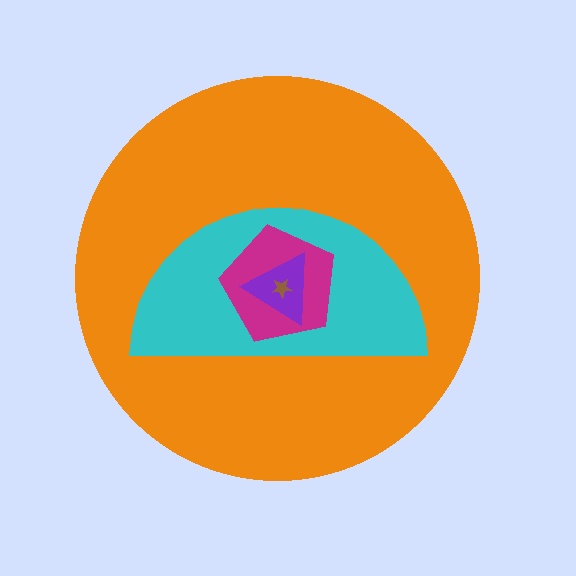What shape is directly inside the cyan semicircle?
The magenta pentagon.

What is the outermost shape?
The orange circle.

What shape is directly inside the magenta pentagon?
The purple triangle.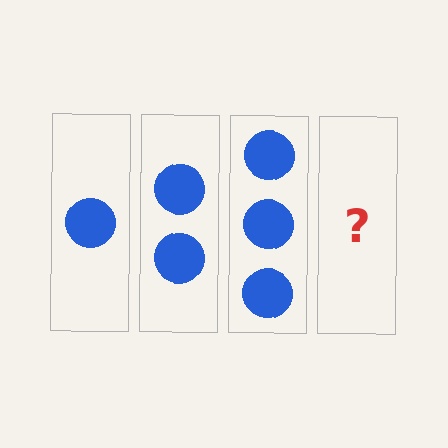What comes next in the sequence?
The next element should be 4 circles.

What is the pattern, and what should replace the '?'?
The pattern is that each step adds one more circle. The '?' should be 4 circles.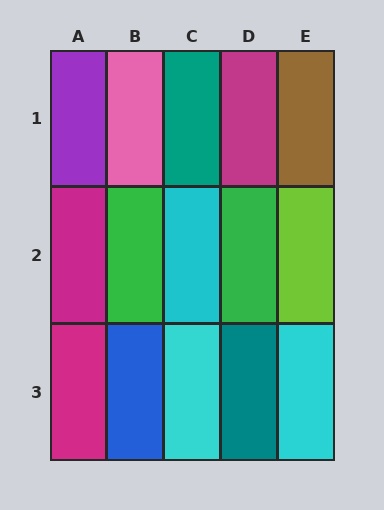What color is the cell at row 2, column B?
Green.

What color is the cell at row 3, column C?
Cyan.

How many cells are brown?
1 cell is brown.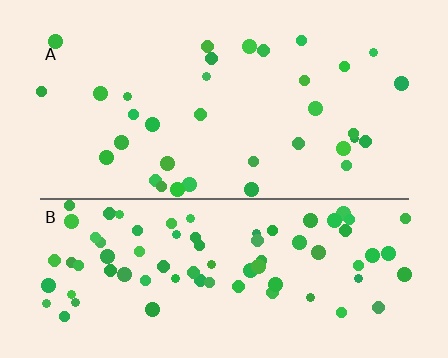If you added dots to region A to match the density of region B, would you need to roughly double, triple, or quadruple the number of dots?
Approximately double.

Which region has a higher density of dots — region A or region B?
B (the bottom).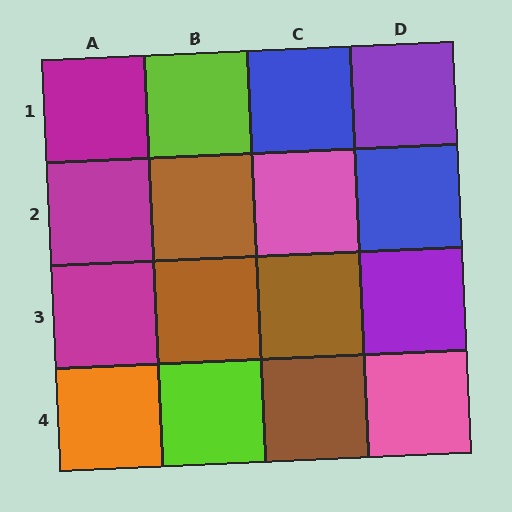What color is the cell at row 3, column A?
Magenta.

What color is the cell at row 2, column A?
Magenta.